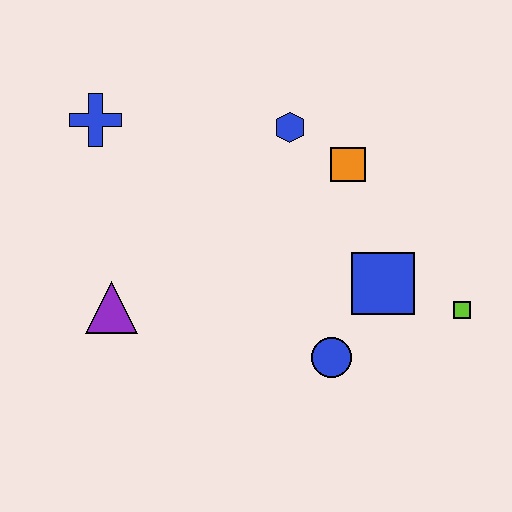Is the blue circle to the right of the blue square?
No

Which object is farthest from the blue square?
The blue cross is farthest from the blue square.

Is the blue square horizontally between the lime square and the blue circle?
Yes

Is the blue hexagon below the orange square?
No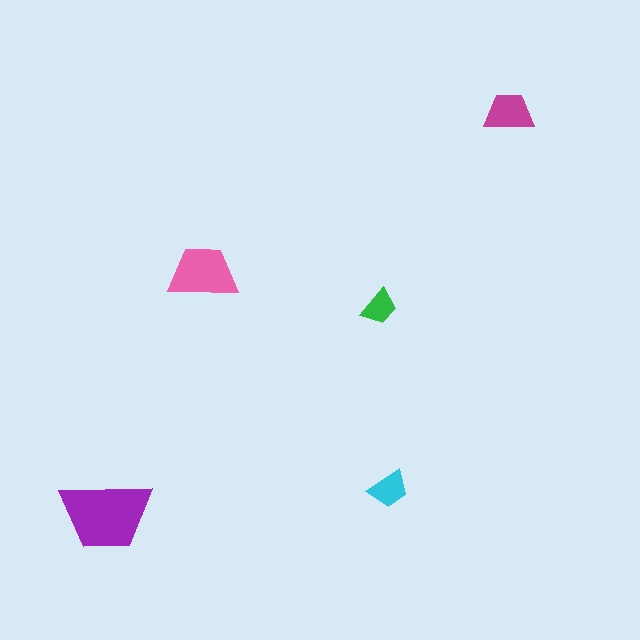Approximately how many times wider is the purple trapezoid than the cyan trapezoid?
About 2.5 times wider.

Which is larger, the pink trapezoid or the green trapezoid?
The pink one.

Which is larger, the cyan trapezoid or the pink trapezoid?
The pink one.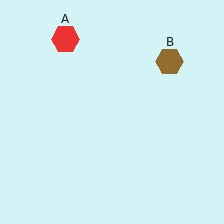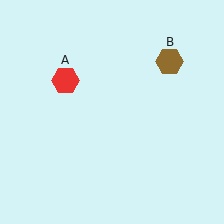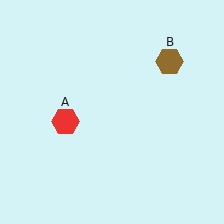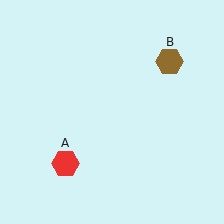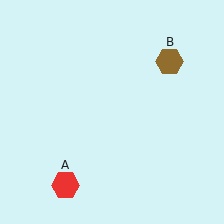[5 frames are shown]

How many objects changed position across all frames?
1 object changed position: red hexagon (object A).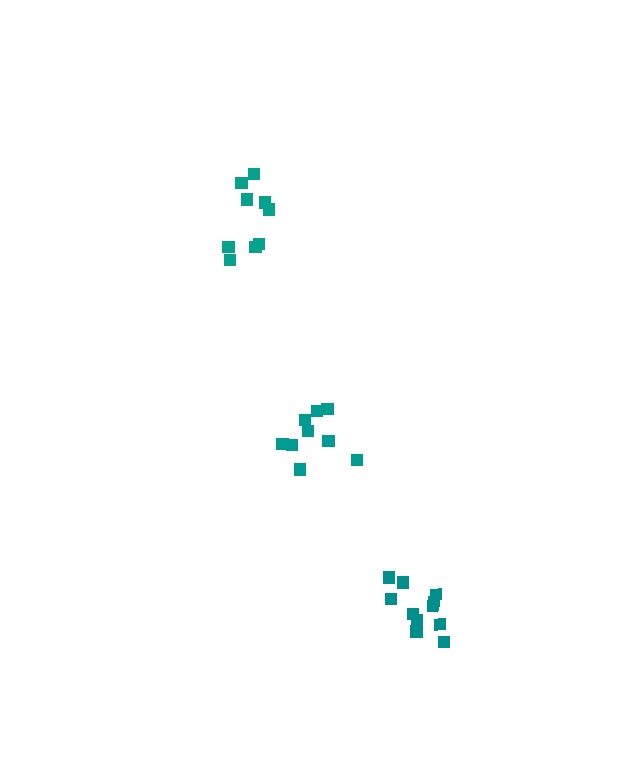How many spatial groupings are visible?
There are 3 spatial groupings.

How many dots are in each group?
Group 1: 9 dots, Group 2: 9 dots, Group 3: 11 dots (29 total).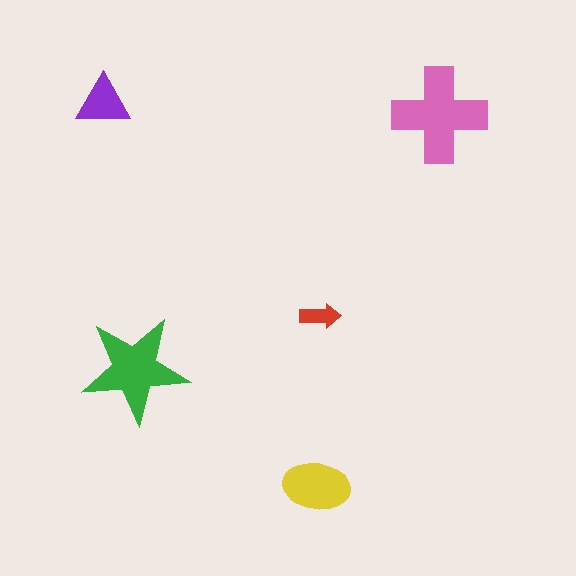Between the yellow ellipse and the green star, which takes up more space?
The green star.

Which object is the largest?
The pink cross.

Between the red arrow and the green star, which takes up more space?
The green star.